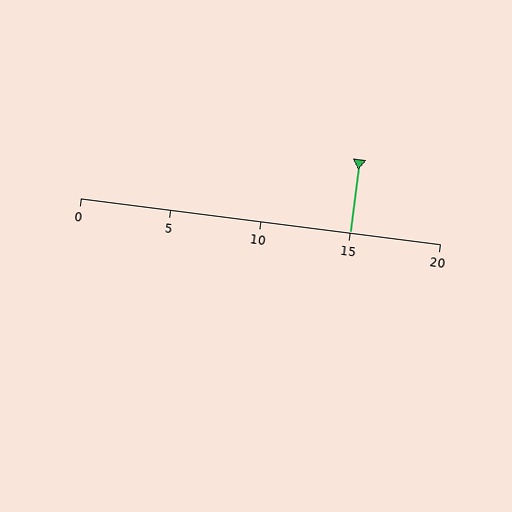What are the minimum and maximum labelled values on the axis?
The axis runs from 0 to 20.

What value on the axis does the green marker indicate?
The marker indicates approximately 15.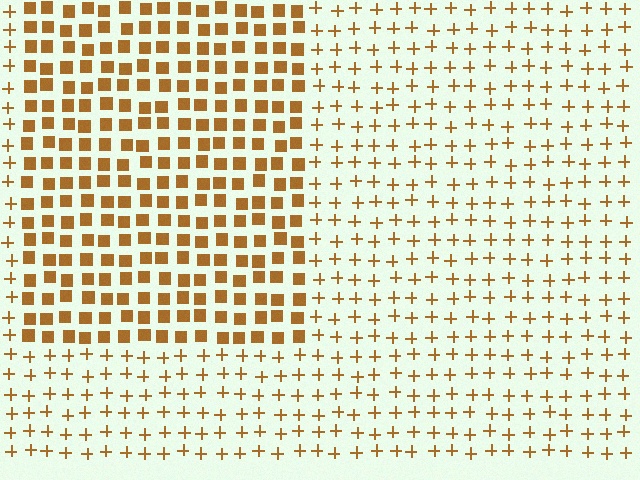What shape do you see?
I see a rectangle.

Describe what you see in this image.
The image is filled with small brown elements arranged in a uniform grid. A rectangle-shaped region contains squares, while the surrounding area contains plus signs. The boundary is defined purely by the change in element shape.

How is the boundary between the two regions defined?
The boundary is defined by a change in element shape: squares inside vs. plus signs outside. All elements share the same color and spacing.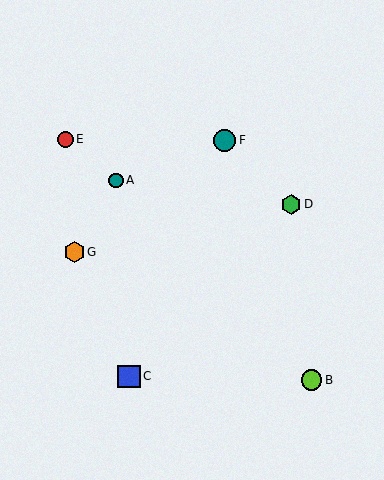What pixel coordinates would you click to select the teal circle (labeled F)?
Click at (225, 140) to select the teal circle F.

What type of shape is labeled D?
Shape D is a green hexagon.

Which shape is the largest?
The blue square (labeled C) is the largest.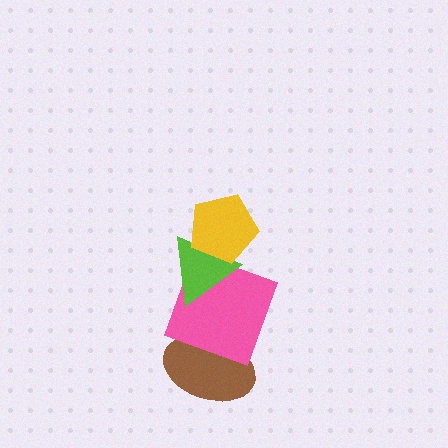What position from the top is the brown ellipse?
The brown ellipse is 4th from the top.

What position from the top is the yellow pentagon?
The yellow pentagon is 1st from the top.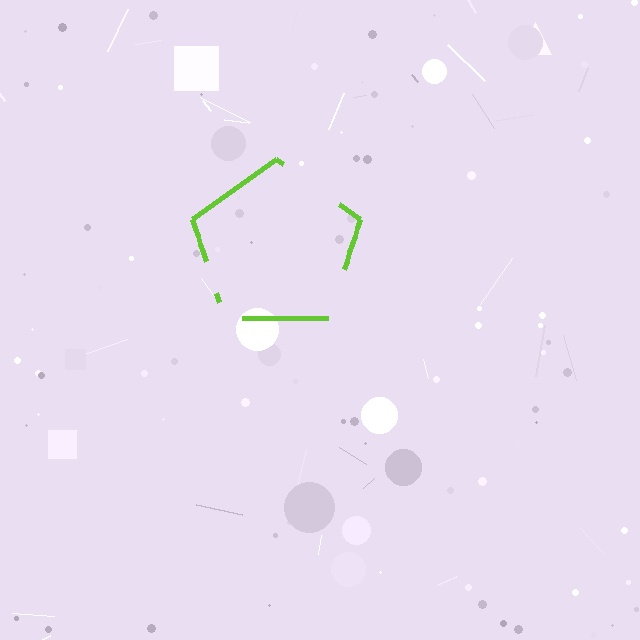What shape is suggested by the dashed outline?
The dashed outline suggests a pentagon.